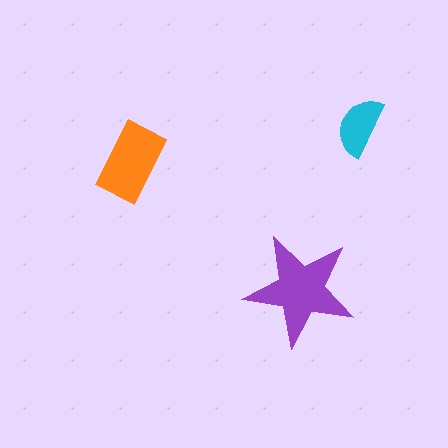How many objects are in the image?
There are 3 objects in the image.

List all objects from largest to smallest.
The purple star, the orange rectangle, the cyan semicircle.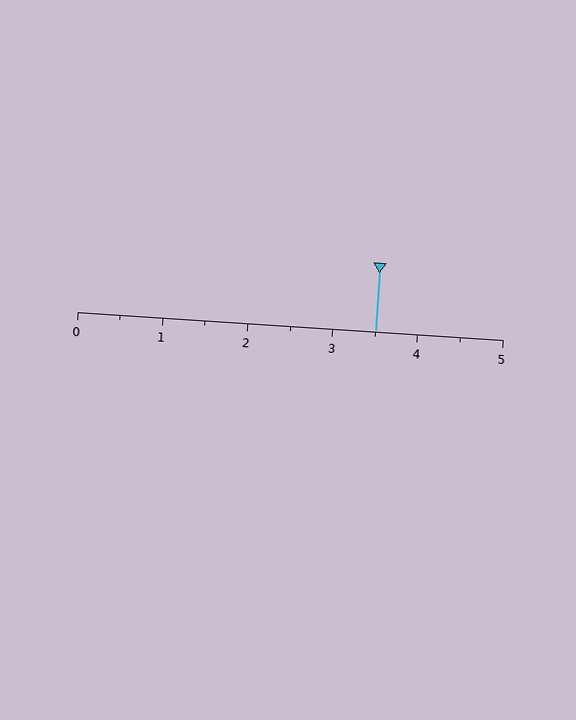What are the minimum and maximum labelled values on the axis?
The axis runs from 0 to 5.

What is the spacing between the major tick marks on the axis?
The major ticks are spaced 1 apart.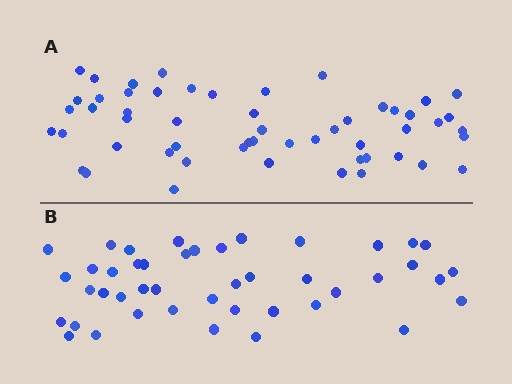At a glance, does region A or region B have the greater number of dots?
Region A (the top region) has more dots.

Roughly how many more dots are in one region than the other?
Region A has roughly 10 or so more dots than region B.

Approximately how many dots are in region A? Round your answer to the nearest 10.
About 50 dots. (The exact count is 54, which rounds to 50.)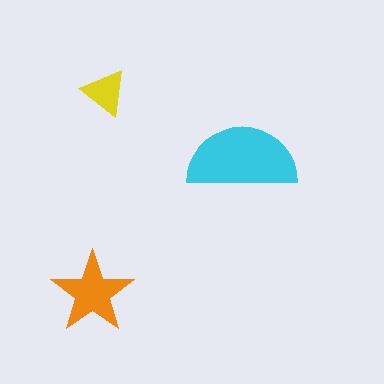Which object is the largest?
The cyan semicircle.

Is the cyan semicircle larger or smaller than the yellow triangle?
Larger.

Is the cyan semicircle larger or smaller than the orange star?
Larger.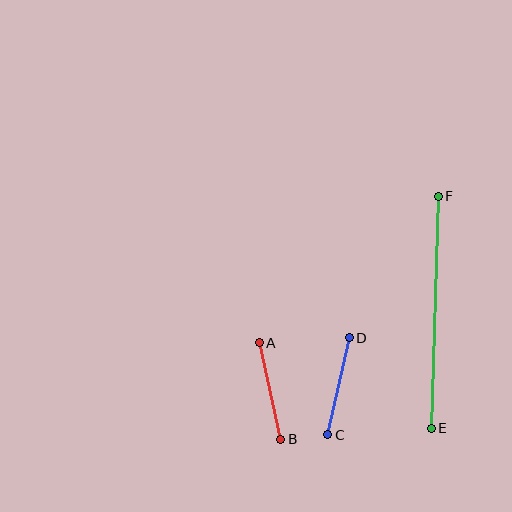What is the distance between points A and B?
The distance is approximately 99 pixels.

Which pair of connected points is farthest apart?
Points E and F are farthest apart.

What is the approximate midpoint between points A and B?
The midpoint is at approximately (270, 391) pixels.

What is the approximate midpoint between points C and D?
The midpoint is at approximately (339, 386) pixels.